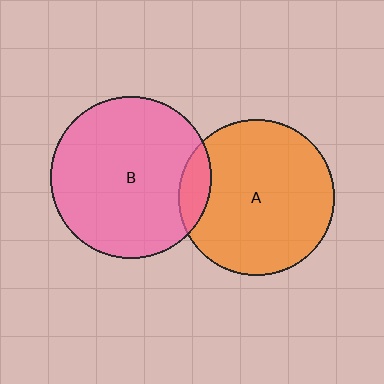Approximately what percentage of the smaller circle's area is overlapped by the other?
Approximately 10%.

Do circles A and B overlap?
Yes.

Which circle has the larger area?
Circle B (pink).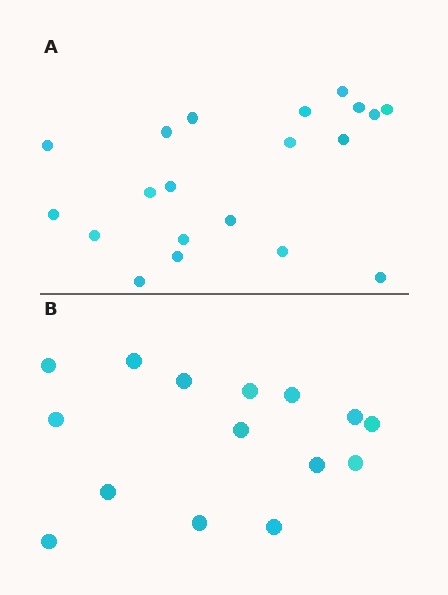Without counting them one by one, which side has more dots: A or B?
Region A (the top region) has more dots.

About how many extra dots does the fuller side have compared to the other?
Region A has about 5 more dots than region B.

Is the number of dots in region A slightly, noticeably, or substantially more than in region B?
Region A has noticeably more, but not dramatically so. The ratio is roughly 1.3 to 1.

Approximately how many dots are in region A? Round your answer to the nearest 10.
About 20 dots.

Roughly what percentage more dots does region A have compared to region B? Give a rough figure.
About 35% more.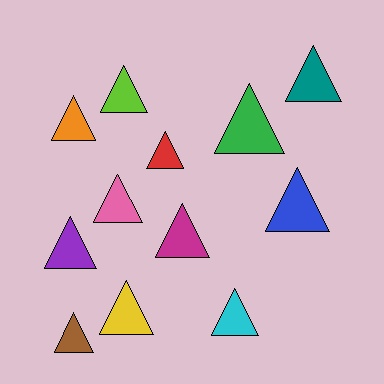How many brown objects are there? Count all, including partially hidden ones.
There is 1 brown object.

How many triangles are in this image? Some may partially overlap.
There are 12 triangles.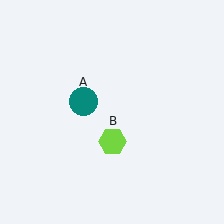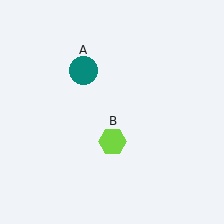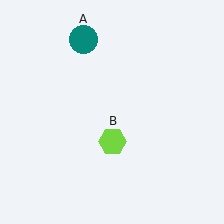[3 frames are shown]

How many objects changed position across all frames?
1 object changed position: teal circle (object A).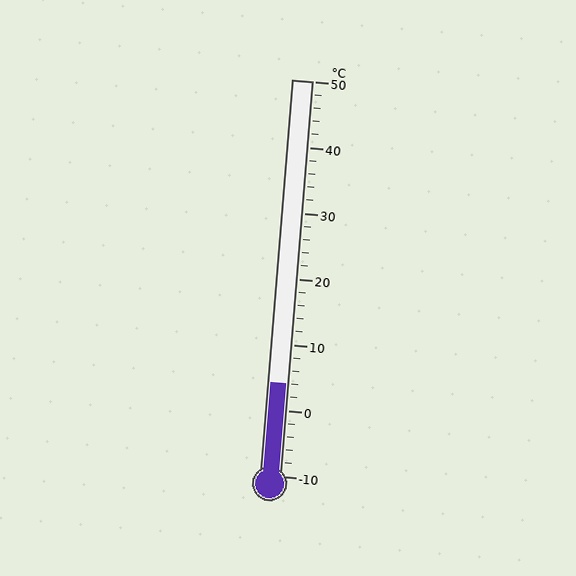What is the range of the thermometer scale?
The thermometer scale ranges from -10°C to 50°C.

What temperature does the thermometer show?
The thermometer shows approximately 4°C.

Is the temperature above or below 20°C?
The temperature is below 20°C.